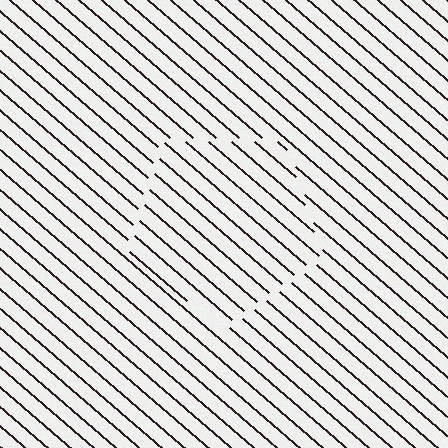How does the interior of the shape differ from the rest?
The interior of the shape contains the same grating, shifted by half a period — the contour is defined by the phase discontinuity where line-ends from the inner and outer gratings abut.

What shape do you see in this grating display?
An illusory pentagon. The interior of the shape contains the same grating, shifted by half a period — the contour is defined by the phase discontinuity where line-ends from the inner and outer gratings abut.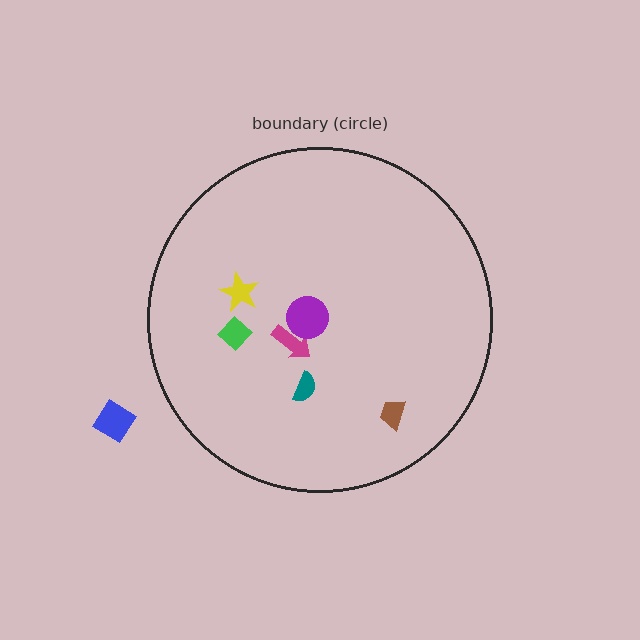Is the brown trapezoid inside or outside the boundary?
Inside.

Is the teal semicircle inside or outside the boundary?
Inside.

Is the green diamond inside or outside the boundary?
Inside.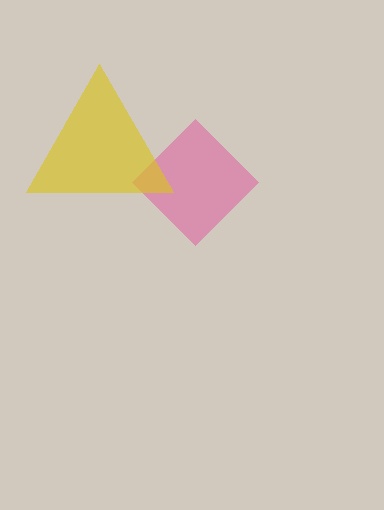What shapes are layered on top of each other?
The layered shapes are: a pink diamond, a yellow triangle.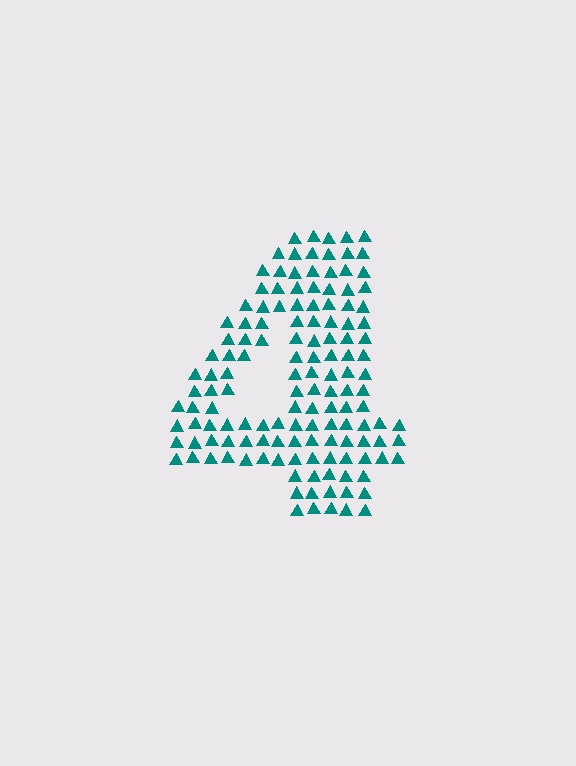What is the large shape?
The large shape is the digit 4.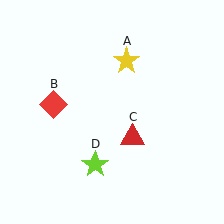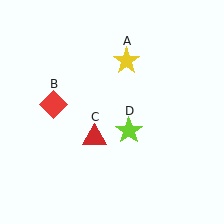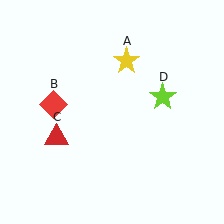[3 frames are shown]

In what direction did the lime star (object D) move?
The lime star (object D) moved up and to the right.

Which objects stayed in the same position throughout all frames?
Yellow star (object A) and red diamond (object B) remained stationary.